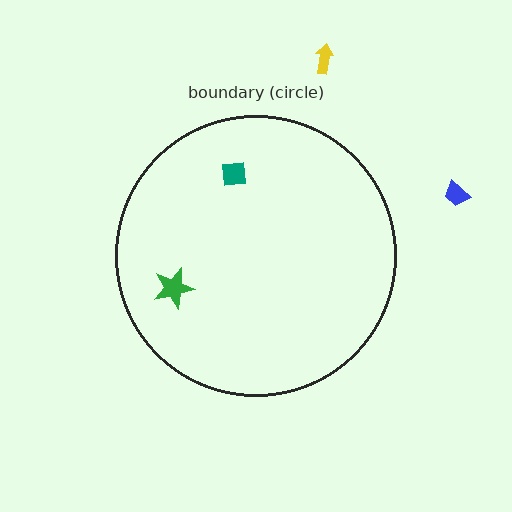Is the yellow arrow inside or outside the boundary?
Outside.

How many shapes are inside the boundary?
2 inside, 2 outside.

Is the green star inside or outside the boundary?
Inside.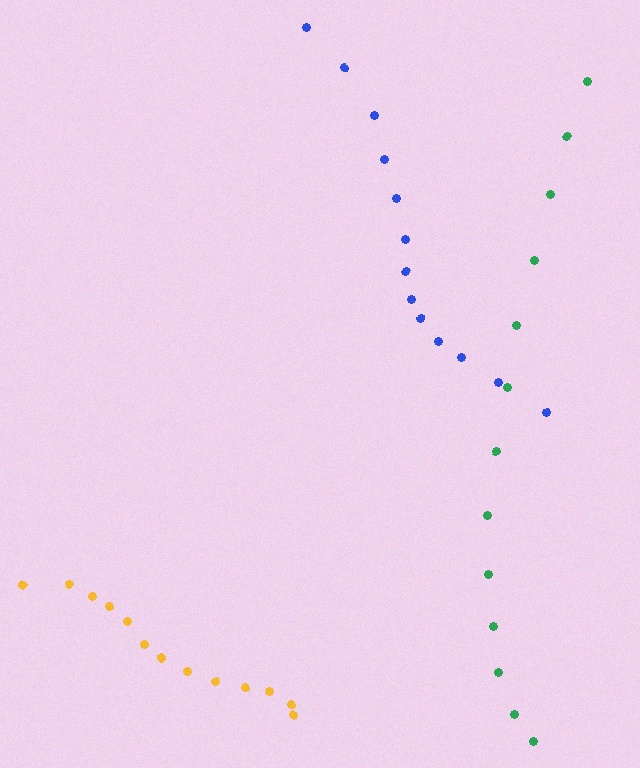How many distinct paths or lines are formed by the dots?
There are 3 distinct paths.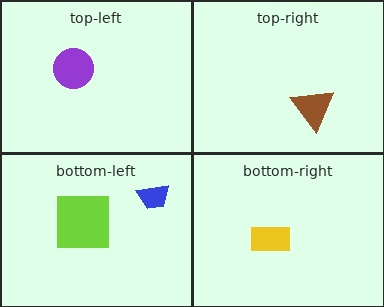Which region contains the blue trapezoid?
The bottom-left region.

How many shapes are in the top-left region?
1.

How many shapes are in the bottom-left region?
2.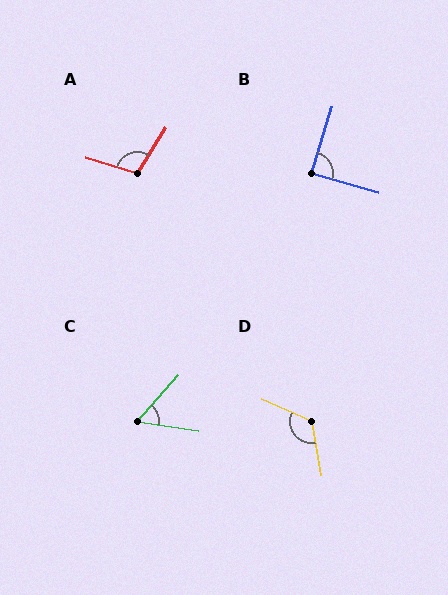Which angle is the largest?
D, at approximately 124 degrees.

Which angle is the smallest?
C, at approximately 58 degrees.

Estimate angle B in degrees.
Approximately 89 degrees.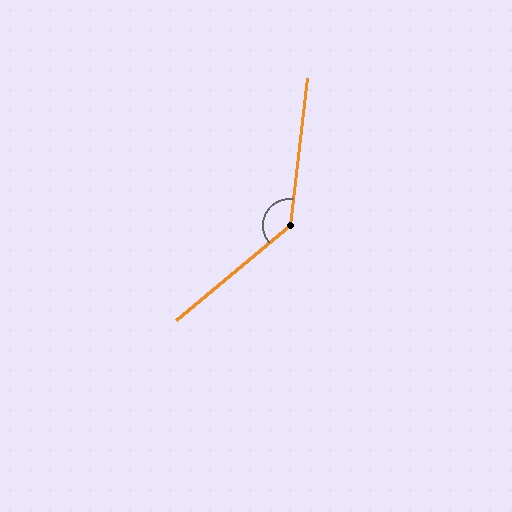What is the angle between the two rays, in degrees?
Approximately 137 degrees.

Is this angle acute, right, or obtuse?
It is obtuse.